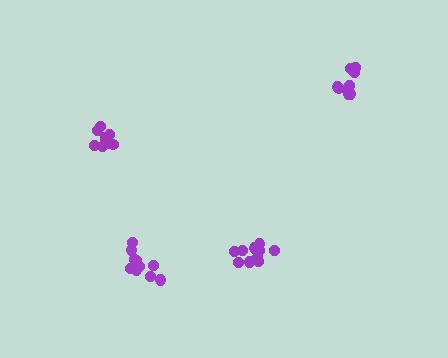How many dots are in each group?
Group 1: 12 dots, Group 2: 10 dots, Group 3: 11 dots, Group 4: 9 dots (42 total).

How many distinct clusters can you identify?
There are 4 distinct clusters.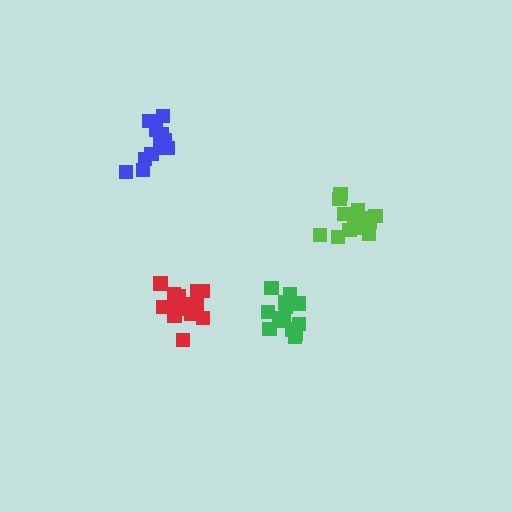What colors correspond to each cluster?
The clusters are colored: red, blue, lime, green.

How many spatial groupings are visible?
There are 4 spatial groupings.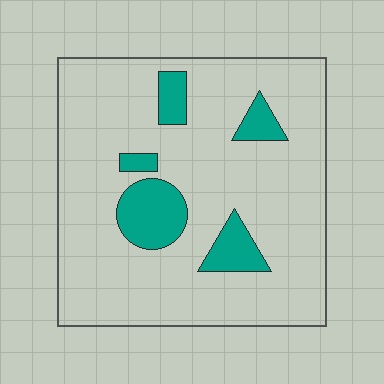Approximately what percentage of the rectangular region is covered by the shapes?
Approximately 15%.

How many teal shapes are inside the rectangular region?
5.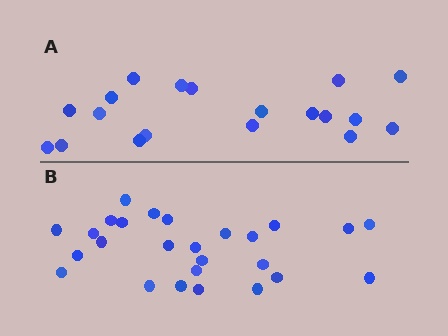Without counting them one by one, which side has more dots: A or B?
Region B (the bottom region) has more dots.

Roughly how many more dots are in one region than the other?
Region B has roughly 8 or so more dots than region A.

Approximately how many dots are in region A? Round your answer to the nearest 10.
About 20 dots. (The exact count is 19, which rounds to 20.)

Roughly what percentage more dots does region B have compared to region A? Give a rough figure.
About 35% more.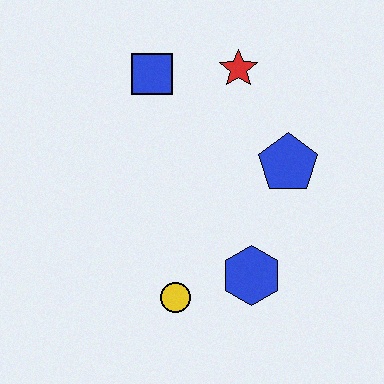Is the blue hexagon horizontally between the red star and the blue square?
No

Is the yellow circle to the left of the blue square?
No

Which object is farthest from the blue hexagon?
The blue square is farthest from the blue hexagon.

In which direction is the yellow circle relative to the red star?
The yellow circle is below the red star.